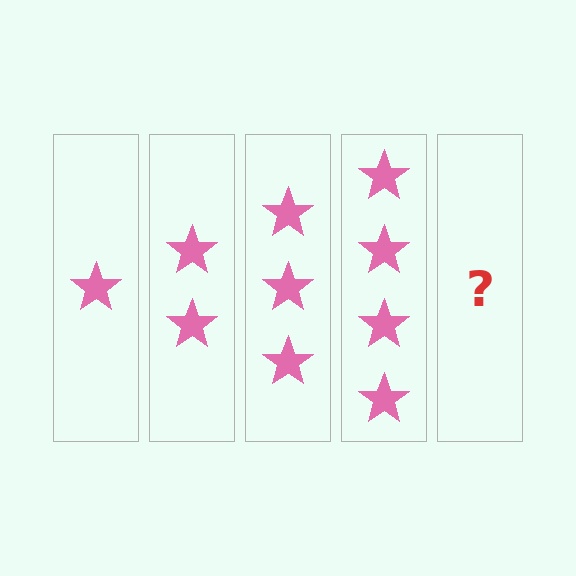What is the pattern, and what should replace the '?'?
The pattern is that each step adds one more star. The '?' should be 5 stars.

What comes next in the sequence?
The next element should be 5 stars.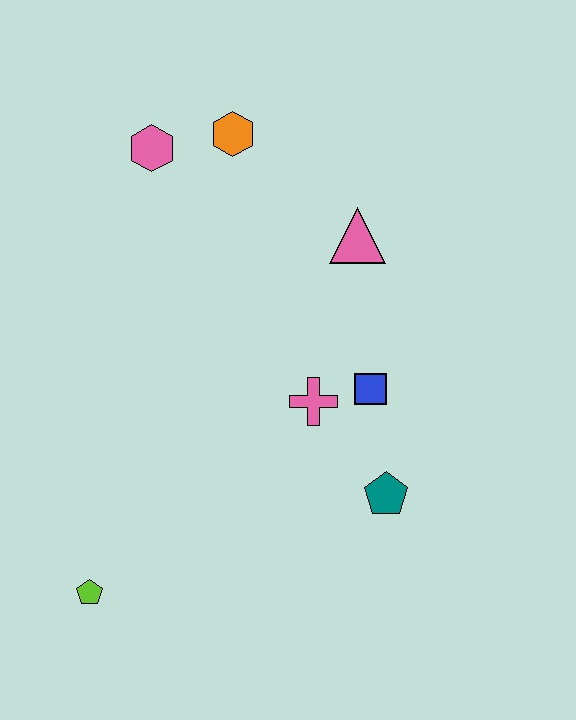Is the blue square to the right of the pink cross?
Yes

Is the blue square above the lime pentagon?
Yes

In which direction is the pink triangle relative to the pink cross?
The pink triangle is above the pink cross.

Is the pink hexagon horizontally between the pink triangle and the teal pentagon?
No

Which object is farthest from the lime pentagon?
The orange hexagon is farthest from the lime pentagon.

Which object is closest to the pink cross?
The blue square is closest to the pink cross.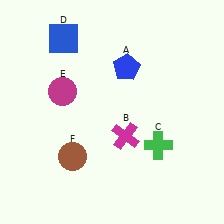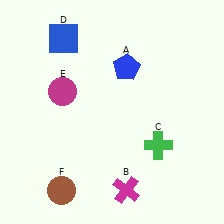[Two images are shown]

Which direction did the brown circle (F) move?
The brown circle (F) moved down.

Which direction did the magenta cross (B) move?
The magenta cross (B) moved down.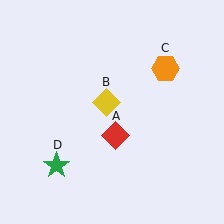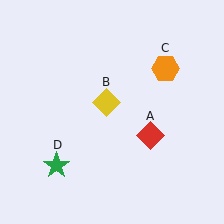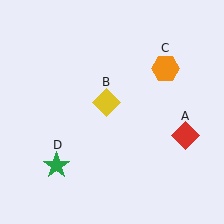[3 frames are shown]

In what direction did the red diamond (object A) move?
The red diamond (object A) moved right.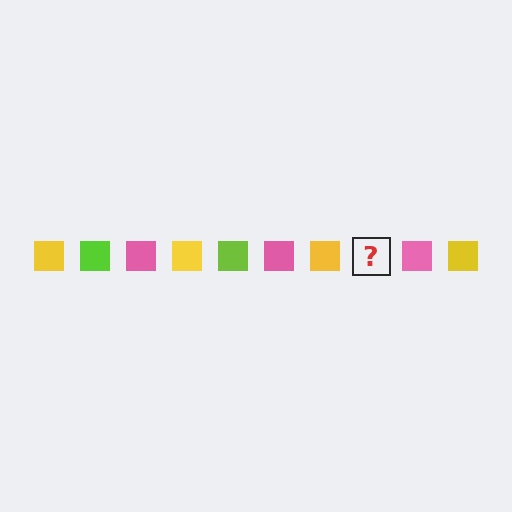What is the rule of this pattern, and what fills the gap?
The rule is that the pattern cycles through yellow, lime, pink squares. The gap should be filled with a lime square.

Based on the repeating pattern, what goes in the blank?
The blank should be a lime square.